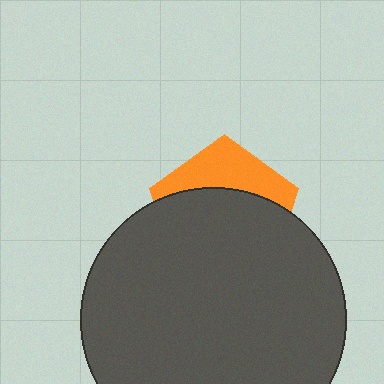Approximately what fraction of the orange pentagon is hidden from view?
Roughly 67% of the orange pentagon is hidden behind the dark gray circle.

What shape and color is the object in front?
The object in front is a dark gray circle.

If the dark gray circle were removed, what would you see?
You would see the complete orange pentagon.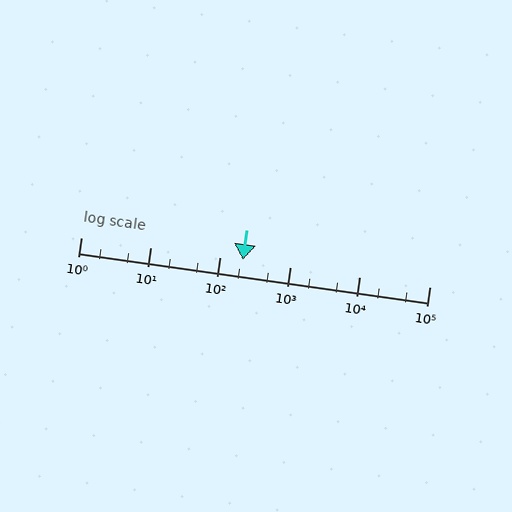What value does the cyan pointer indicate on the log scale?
The pointer indicates approximately 210.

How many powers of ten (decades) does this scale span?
The scale spans 5 decades, from 1 to 100000.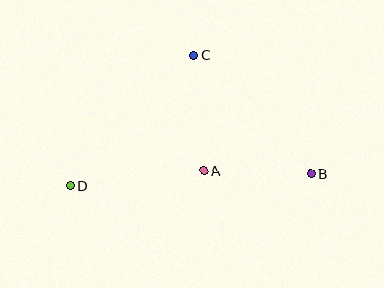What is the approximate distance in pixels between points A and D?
The distance between A and D is approximately 135 pixels.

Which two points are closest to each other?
Points A and B are closest to each other.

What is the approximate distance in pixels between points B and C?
The distance between B and C is approximately 166 pixels.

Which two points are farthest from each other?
Points B and D are farthest from each other.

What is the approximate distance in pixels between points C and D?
The distance between C and D is approximately 181 pixels.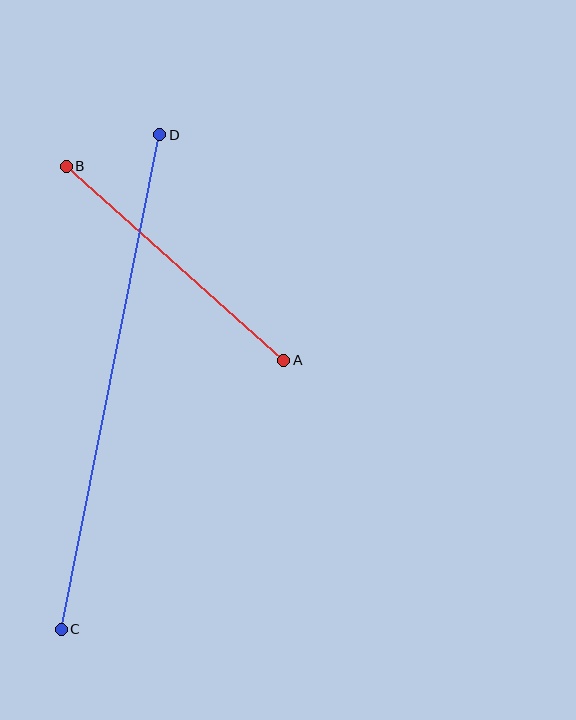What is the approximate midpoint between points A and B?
The midpoint is at approximately (175, 263) pixels.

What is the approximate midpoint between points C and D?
The midpoint is at approximately (111, 382) pixels.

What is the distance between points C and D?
The distance is approximately 504 pixels.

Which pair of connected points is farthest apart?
Points C and D are farthest apart.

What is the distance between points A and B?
The distance is approximately 291 pixels.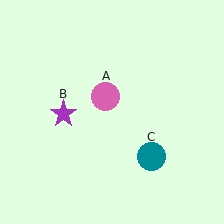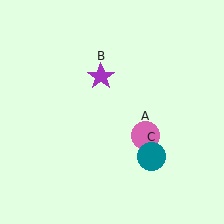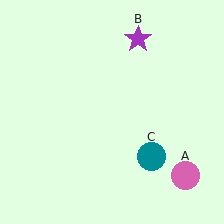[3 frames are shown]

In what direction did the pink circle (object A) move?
The pink circle (object A) moved down and to the right.